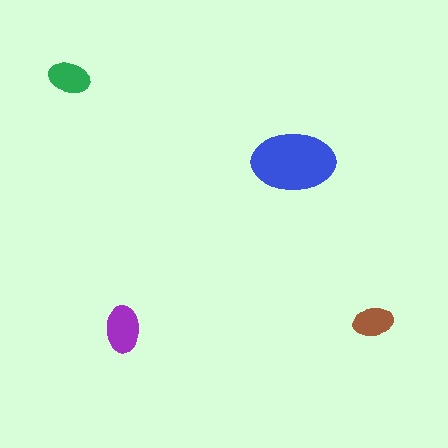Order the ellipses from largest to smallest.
the blue one, the purple one, the green one, the brown one.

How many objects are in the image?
There are 4 objects in the image.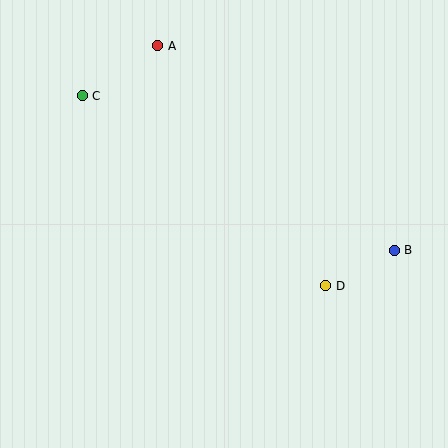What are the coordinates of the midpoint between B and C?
The midpoint between B and C is at (238, 173).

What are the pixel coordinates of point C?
Point C is at (82, 96).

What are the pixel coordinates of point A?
Point A is at (158, 46).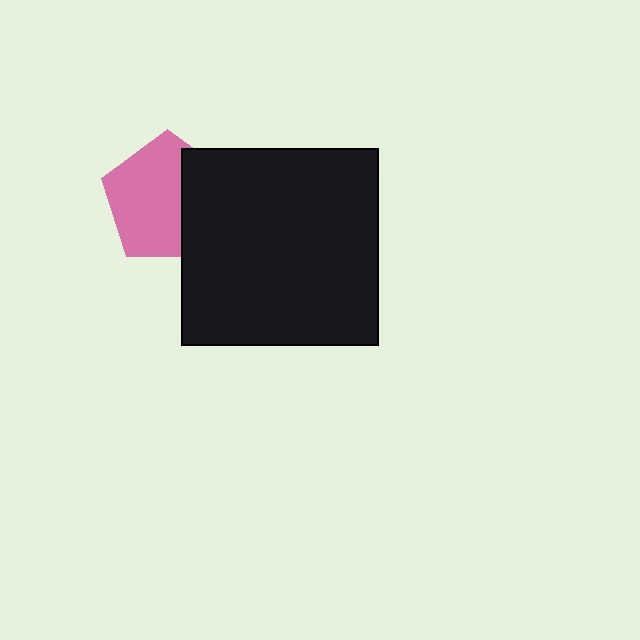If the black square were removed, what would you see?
You would see the complete pink pentagon.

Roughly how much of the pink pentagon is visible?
About half of it is visible (roughly 64%).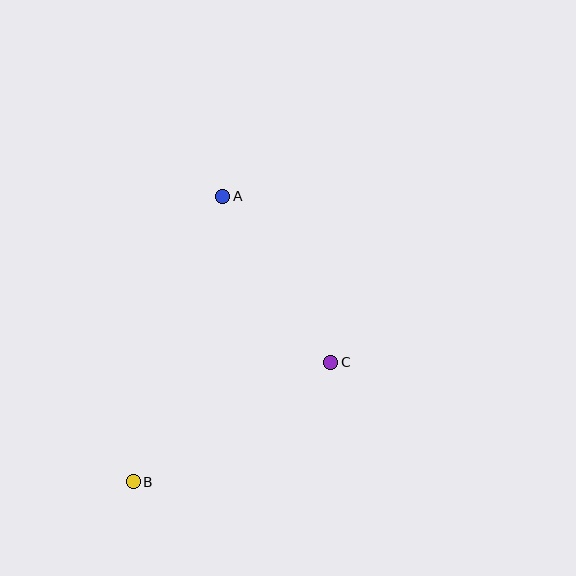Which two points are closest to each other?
Points A and C are closest to each other.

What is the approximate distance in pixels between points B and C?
The distance between B and C is approximately 231 pixels.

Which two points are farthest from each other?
Points A and B are farthest from each other.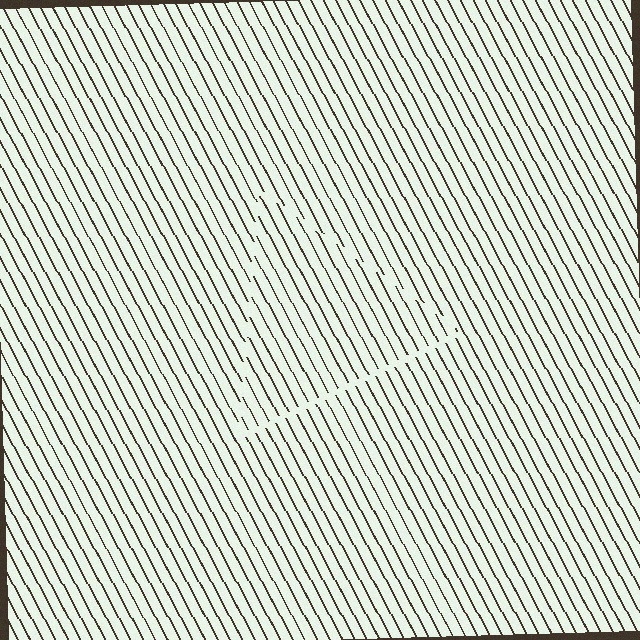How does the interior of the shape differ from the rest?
The interior of the shape contains the same grating, shifted by half a period — the contour is defined by the phase discontinuity where line-ends from the inner and outer gratings abut.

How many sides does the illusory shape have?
3 sides — the line-ends trace a triangle.